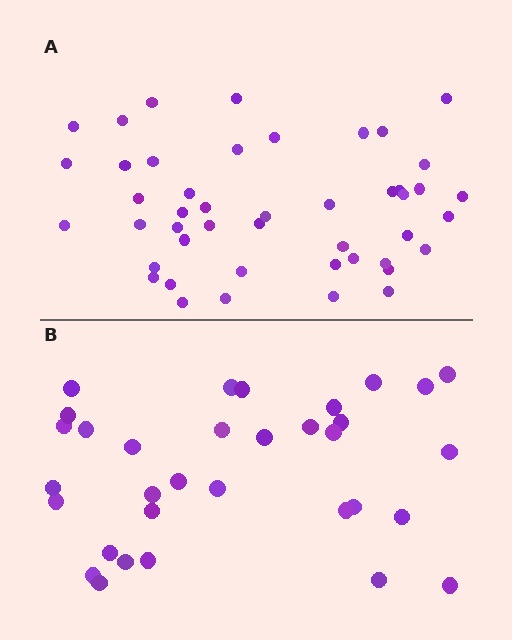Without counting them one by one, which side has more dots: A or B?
Region A (the top region) has more dots.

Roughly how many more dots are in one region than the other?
Region A has approximately 15 more dots than region B.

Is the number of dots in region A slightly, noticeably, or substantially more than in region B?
Region A has noticeably more, but not dramatically so. The ratio is roughly 1.4 to 1.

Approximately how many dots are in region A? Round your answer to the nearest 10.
About 50 dots. (The exact count is 46, which rounds to 50.)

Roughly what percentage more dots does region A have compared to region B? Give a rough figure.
About 40% more.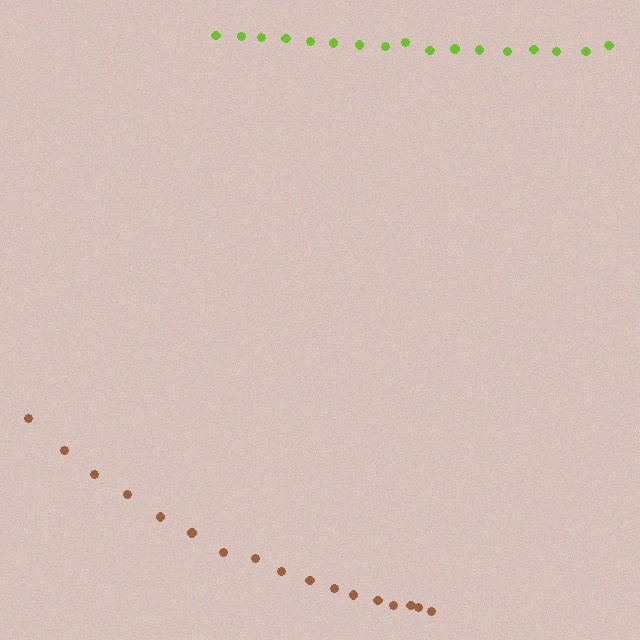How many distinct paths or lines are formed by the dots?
There are 2 distinct paths.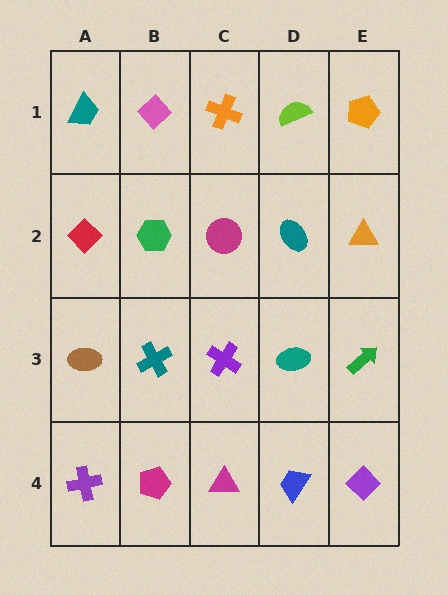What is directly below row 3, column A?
A purple cross.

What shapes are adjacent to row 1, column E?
An orange triangle (row 2, column E), a lime semicircle (row 1, column D).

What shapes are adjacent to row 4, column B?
A teal cross (row 3, column B), a purple cross (row 4, column A), a magenta triangle (row 4, column C).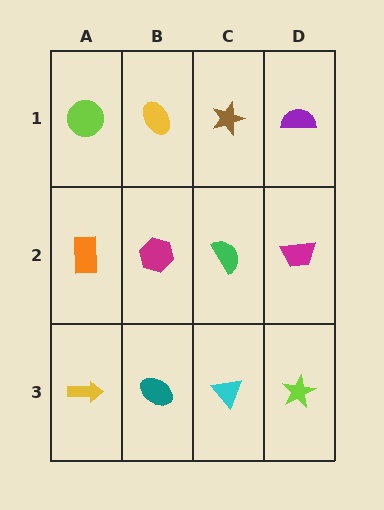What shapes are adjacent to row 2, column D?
A purple semicircle (row 1, column D), a lime star (row 3, column D), a green semicircle (row 2, column C).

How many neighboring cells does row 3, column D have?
2.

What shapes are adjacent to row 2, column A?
A lime circle (row 1, column A), a yellow arrow (row 3, column A), a magenta hexagon (row 2, column B).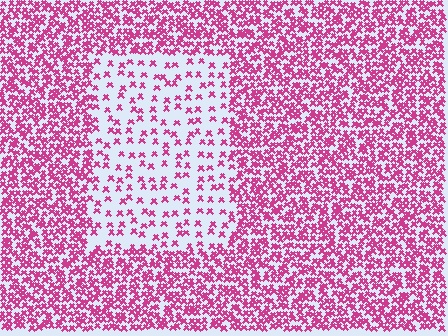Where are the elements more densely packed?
The elements are more densely packed outside the rectangle boundary.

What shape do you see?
I see a rectangle.